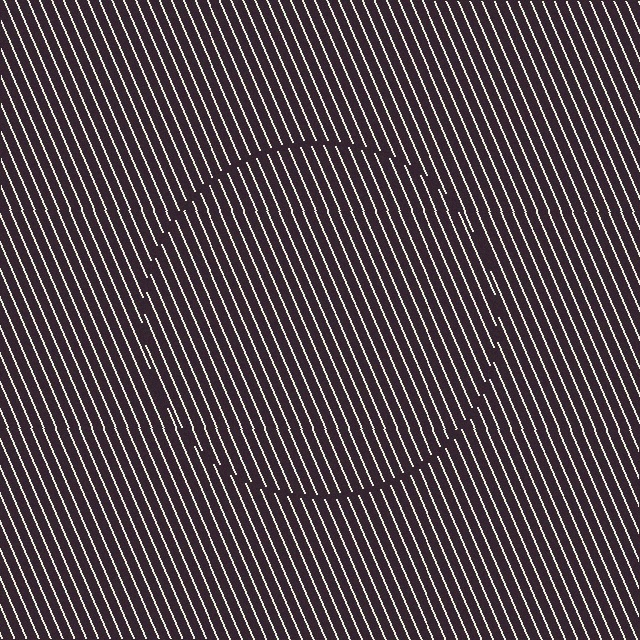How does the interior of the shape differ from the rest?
The interior of the shape contains the same grating, shifted by half a period — the contour is defined by the phase discontinuity where line-ends from the inner and outer gratings abut.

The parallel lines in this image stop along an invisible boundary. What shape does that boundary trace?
An illusory circle. The interior of the shape contains the same grating, shifted by half a period — the contour is defined by the phase discontinuity where line-ends from the inner and outer gratings abut.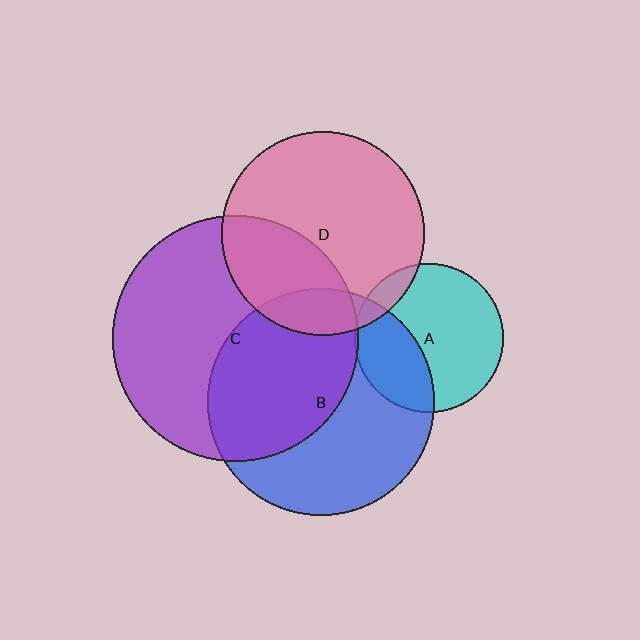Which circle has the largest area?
Circle C (purple).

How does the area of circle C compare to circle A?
Approximately 2.7 times.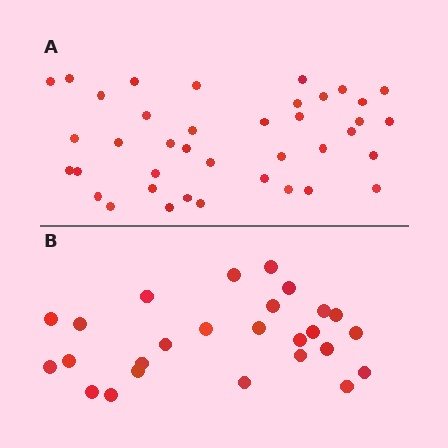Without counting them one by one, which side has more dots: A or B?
Region A (the top region) has more dots.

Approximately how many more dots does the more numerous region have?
Region A has approximately 15 more dots than region B.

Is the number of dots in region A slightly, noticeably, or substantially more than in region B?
Region A has substantially more. The ratio is roughly 1.5 to 1.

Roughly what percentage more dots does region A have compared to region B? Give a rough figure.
About 50% more.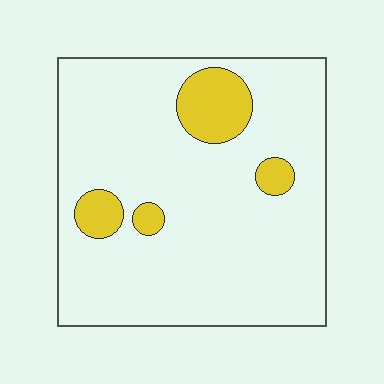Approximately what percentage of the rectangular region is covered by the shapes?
Approximately 10%.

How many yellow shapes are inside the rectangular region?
4.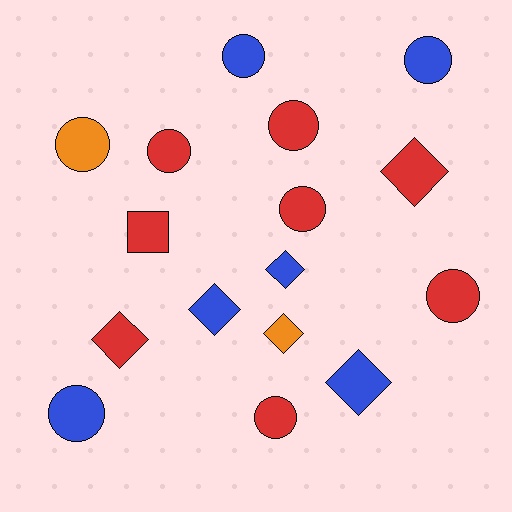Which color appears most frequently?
Red, with 8 objects.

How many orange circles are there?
There is 1 orange circle.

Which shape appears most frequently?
Circle, with 9 objects.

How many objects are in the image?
There are 16 objects.